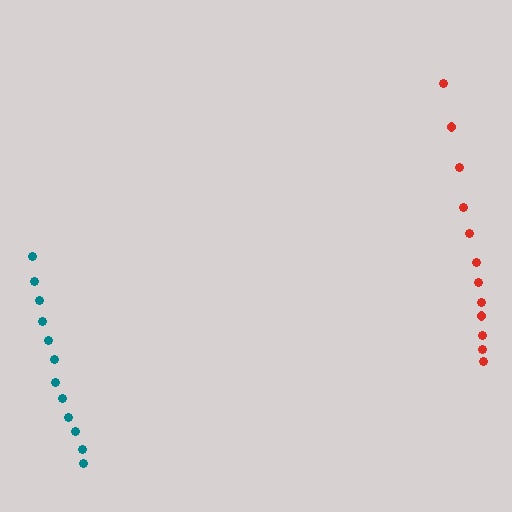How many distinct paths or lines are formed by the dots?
There are 2 distinct paths.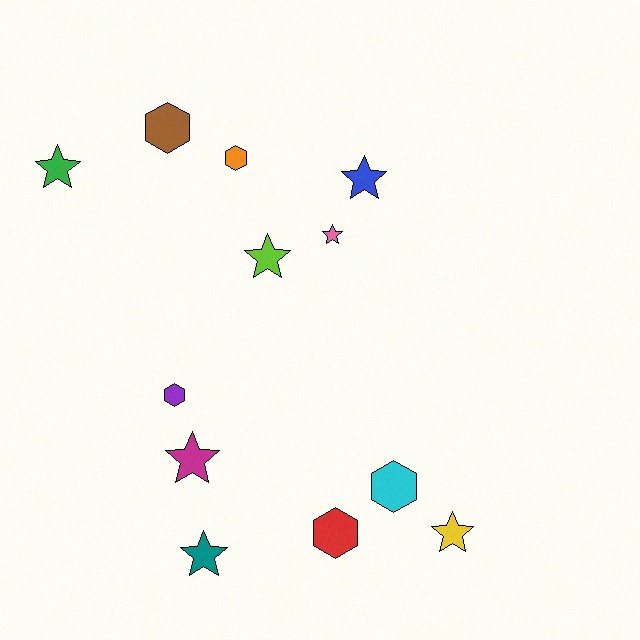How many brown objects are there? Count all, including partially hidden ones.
There is 1 brown object.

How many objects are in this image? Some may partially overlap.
There are 12 objects.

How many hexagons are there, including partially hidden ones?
There are 5 hexagons.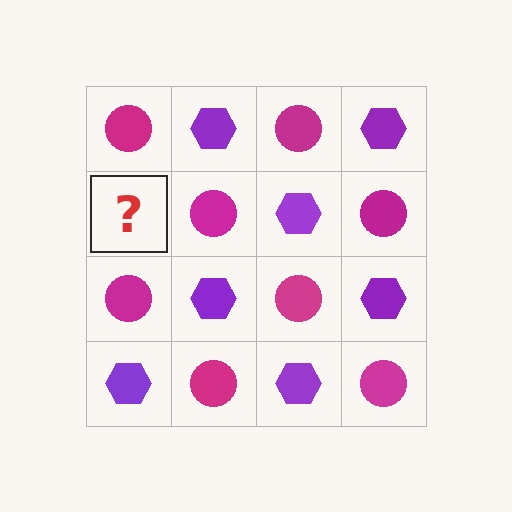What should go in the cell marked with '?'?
The missing cell should contain a purple hexagon.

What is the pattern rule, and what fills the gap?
The rule is that it alternates magenta circle and purple hexagon in a checkerboard pattern. The gap should be filled with a purple hexagon.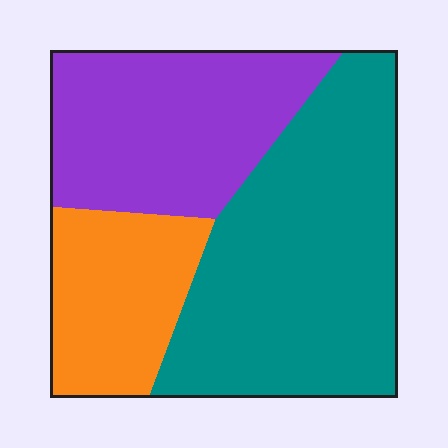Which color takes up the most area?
Teal, at roughly 50%.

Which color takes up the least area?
Orange, at roughly 20%.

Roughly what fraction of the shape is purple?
Purple covers 31% of the shape.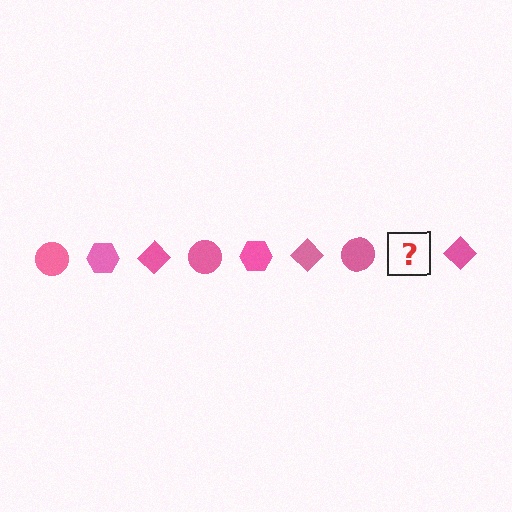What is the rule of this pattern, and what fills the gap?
The rule is that the pattern cycles through circle, hexagon, diamond shapes in pink. The gap should be filled with a pink hexagon.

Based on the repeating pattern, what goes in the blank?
The blank should be a pink hexagon.